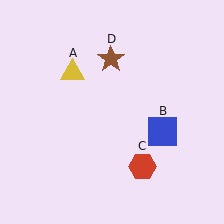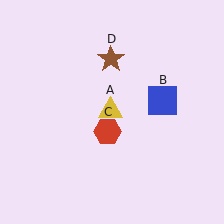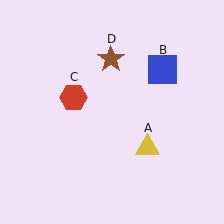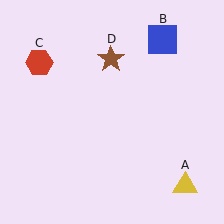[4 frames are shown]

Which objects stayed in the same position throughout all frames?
Brown star (object D) remained stationary.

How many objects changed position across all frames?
3 objects changed position: yellow triangle (object A), blue square (object B), red hexagon (object C).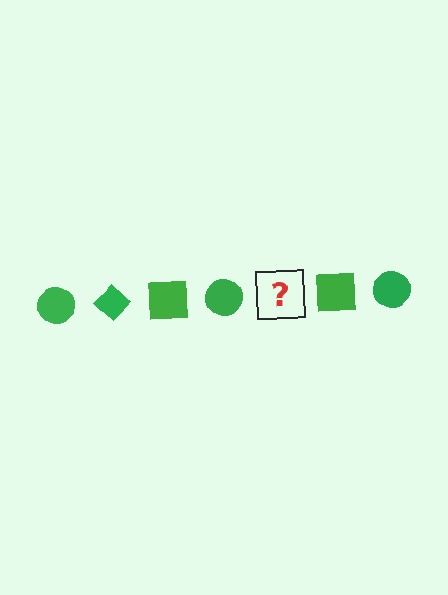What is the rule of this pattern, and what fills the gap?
The rule is that the pattern cycles through circle, diamond, square shapes in green. The gap should be filled with a green diamond.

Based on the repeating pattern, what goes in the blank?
The blank should be a green diamond.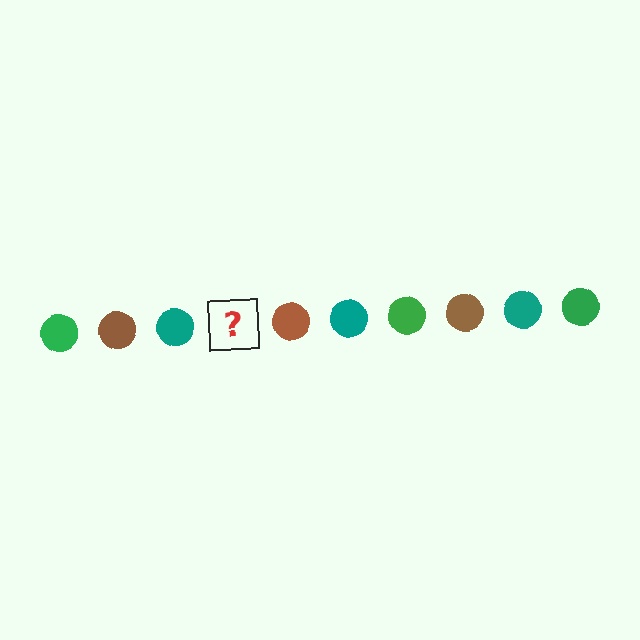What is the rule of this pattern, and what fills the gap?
The rule is that the pattern cycles through green, brown, teal circles. The gap should be filled with a green circle.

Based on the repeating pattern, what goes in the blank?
The blank should be a green circle.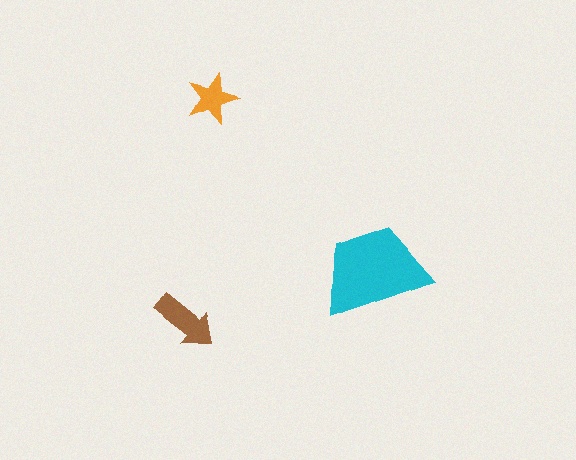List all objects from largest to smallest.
The cyan trapezoid, the brown arrow, the orange star.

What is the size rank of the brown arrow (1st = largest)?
2nd.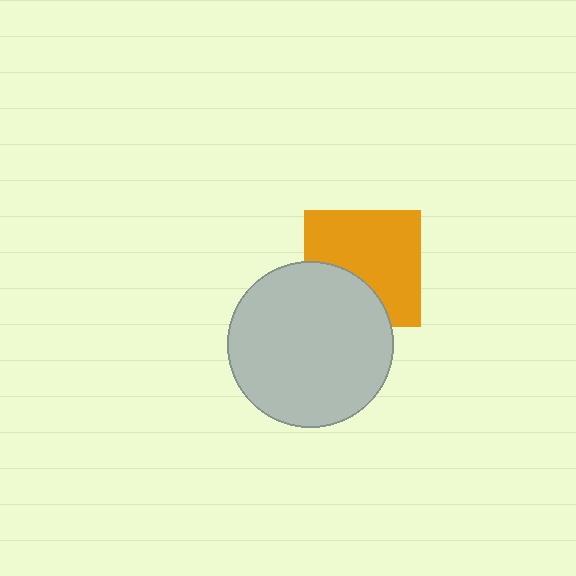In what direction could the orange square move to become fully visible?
The orange square could move up. That would shift it out from behind the light gray circle entirely.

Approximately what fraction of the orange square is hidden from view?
Roughly 32% of the orange square is hidden behind the light gray circle.